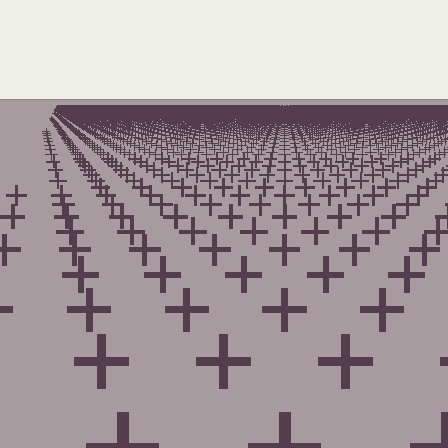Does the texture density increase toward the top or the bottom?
Density increases toward the top.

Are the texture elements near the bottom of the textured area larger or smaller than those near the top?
Larger. Near the bottom, elements are closer to the viewer and appear at a bigger on-screen size.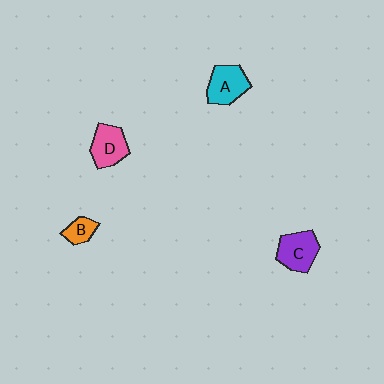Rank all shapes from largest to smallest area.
From largest to smallest: C (purple), A (cyan), D (pink), B (orange).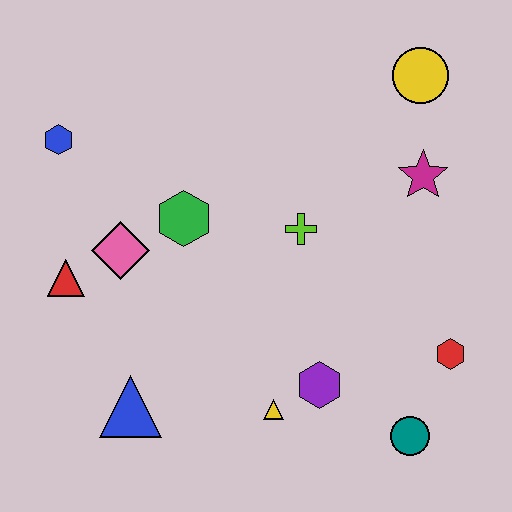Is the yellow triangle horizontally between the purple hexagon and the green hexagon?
Yes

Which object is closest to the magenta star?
The yellow circle is closest to the magenta star.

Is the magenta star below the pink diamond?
No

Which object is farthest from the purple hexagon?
The blue hexagon is farthest from the purple hexagon.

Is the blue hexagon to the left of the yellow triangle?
Yes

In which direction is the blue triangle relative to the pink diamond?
The blue triangle is below the pink diamond.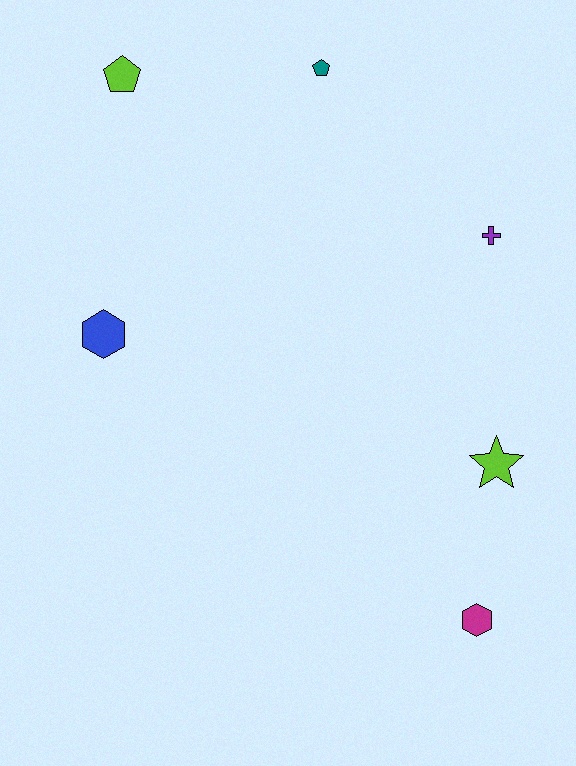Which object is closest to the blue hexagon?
The lime pentagon is closest to the blue hexagon.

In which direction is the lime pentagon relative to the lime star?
The lime pentagon is above the lime star.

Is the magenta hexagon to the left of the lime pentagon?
No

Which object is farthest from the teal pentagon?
The magenta hexagon is farthest from the teal pentagon.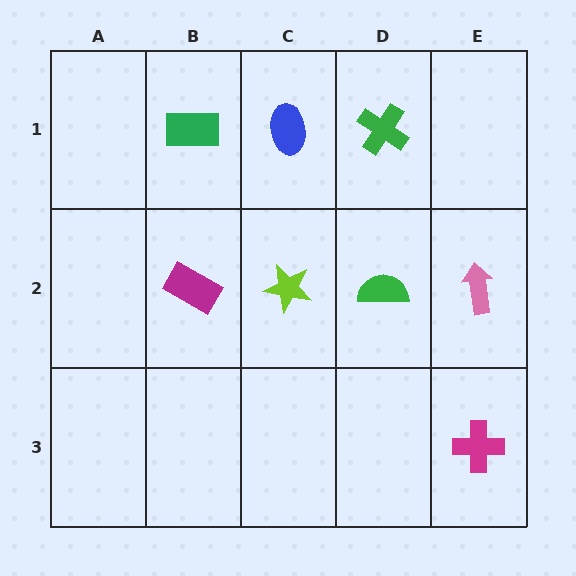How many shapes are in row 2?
4 shapes.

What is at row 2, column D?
A green semicircle.